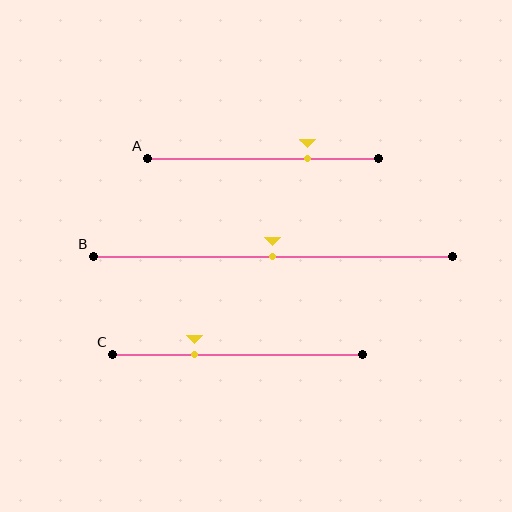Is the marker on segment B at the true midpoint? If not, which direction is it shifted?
Yes, the marker on segment B is at the true midpoint.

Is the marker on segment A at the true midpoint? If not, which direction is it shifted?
No, the marker on segment A is shifted to the right by about 19% of the segment length.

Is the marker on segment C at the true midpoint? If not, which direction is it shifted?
No, the marker on segment C is shifted to the left by about 17% of the segment length.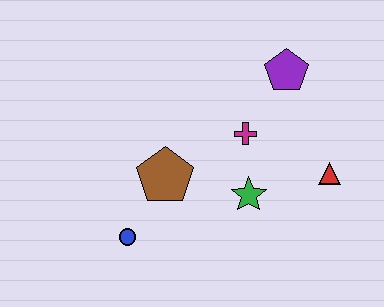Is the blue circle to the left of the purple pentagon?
Yes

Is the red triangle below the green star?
No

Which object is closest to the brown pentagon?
The blue circle is closest to the brown pentagon.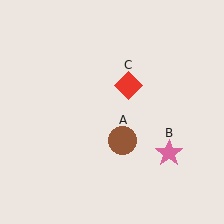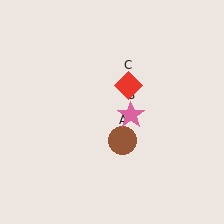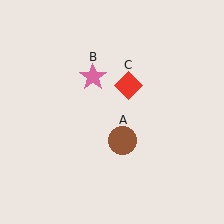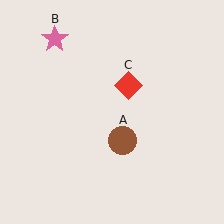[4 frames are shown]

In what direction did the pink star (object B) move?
The pink star (object B) moved up and to the left.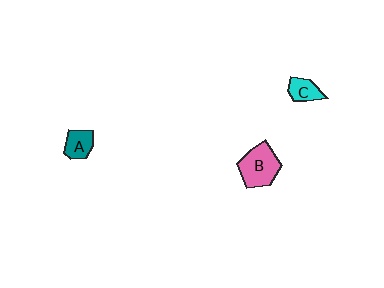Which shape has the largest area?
Shape B (pink).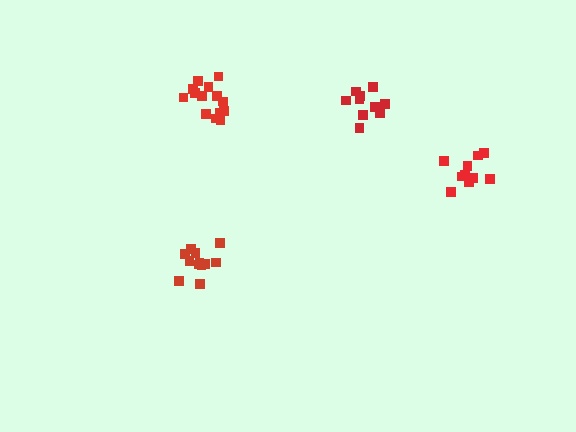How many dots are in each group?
Group 1: 11 dots, Group 2: 14 dots, Group 3: 10 dots, Group 4: 12 dots (47 total).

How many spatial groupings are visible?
There are 4 spatial groupings.